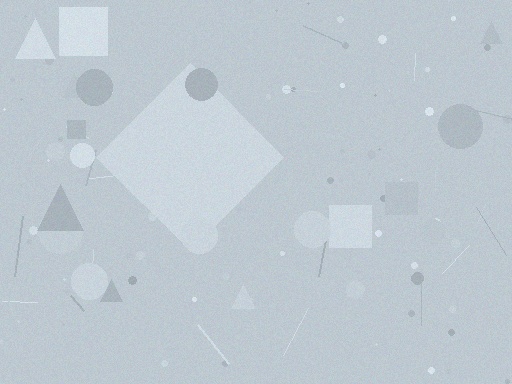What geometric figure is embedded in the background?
A diamond is embedded in the background.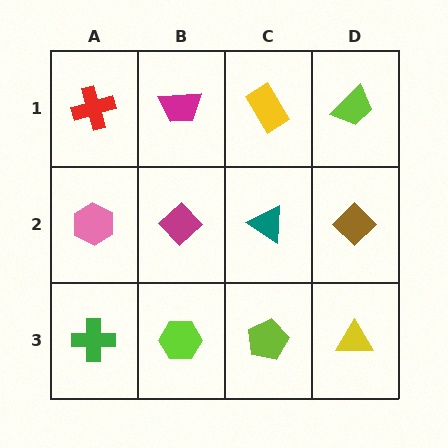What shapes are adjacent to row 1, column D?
A brown diamond (row 2, column D), a yellow rectangle (row 1, column C).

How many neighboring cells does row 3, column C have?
3.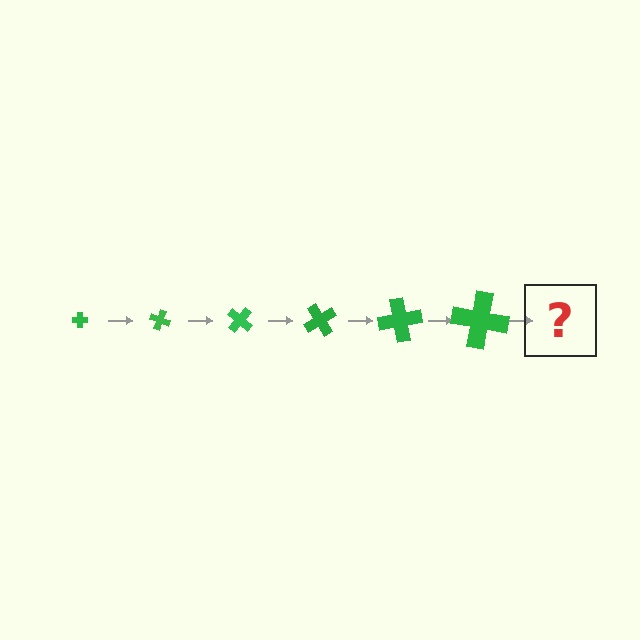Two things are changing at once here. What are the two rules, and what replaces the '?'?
The two rules are that the cross grows larger each step and it rotates 20 degrees each step. The '?' should be a cross, larger than the previous one and rotated 120 degrees from the start.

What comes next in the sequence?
The next element should be a cross, larger than the previous one and rotated 120 degrees from the start.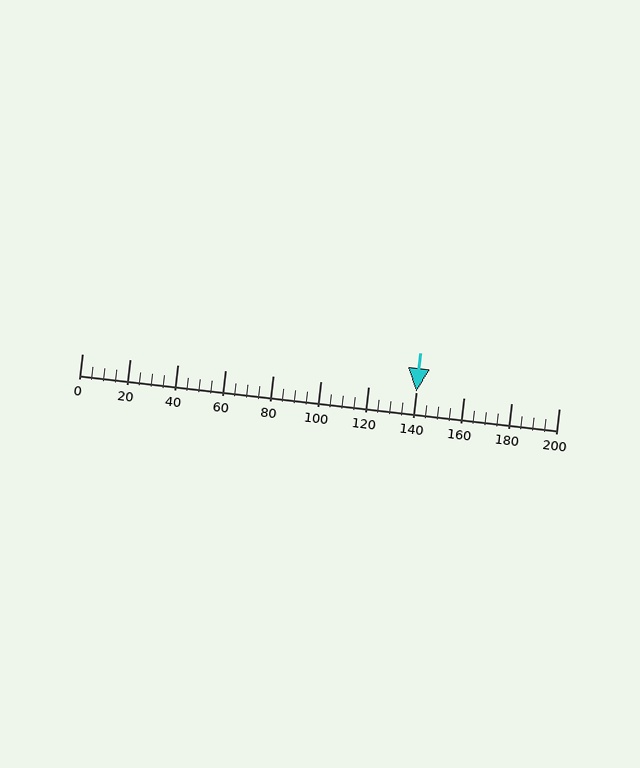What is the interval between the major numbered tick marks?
The major tick marks are spaced 20 units apart.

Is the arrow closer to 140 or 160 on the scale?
The arrow is closer to 140.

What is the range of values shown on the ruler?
The ruler shows values from 0 to 200.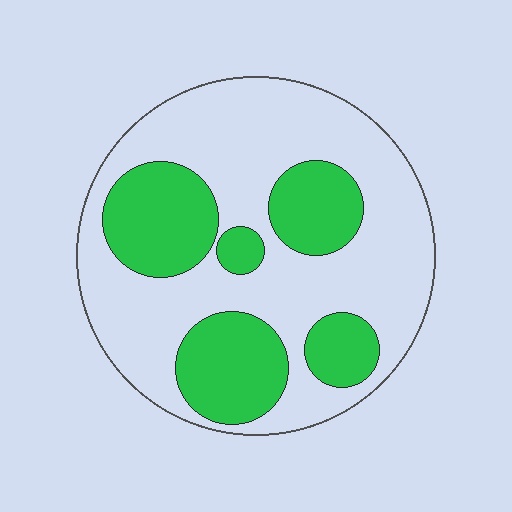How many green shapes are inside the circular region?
5.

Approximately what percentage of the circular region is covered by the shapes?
Approximately 35%.